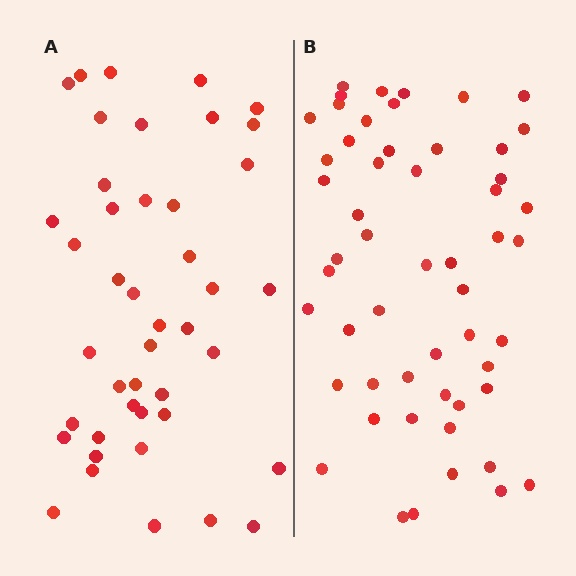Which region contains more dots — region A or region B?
Region B (the right region) has more dots.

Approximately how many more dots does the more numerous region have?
Region B has roughly 12 or so more dots than region A.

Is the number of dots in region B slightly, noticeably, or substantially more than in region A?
Region B has noticeably more, but not dramatically so. The ratio is roughly 1.3 to 1.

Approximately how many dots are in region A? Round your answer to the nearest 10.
About 40 dots. (The exact count is 43, which rounds to 40.)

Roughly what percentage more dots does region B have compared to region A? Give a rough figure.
About 25% more.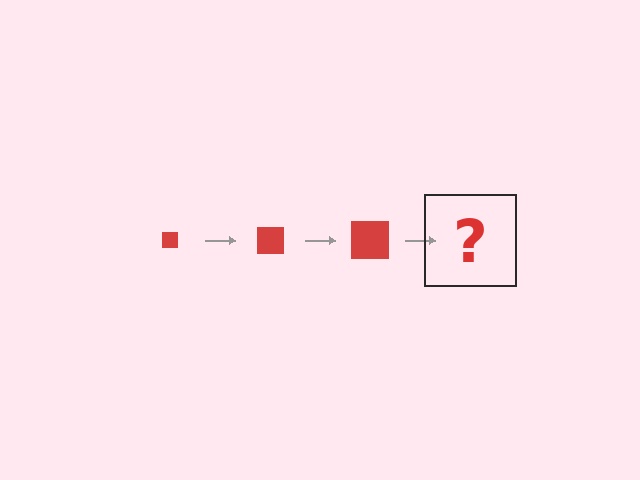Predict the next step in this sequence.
The next step is a red square, larger than the previous one.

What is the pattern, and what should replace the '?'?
The pattern is that the square gets progressively larger each step. The '?' should be a red square, larger than the previous one.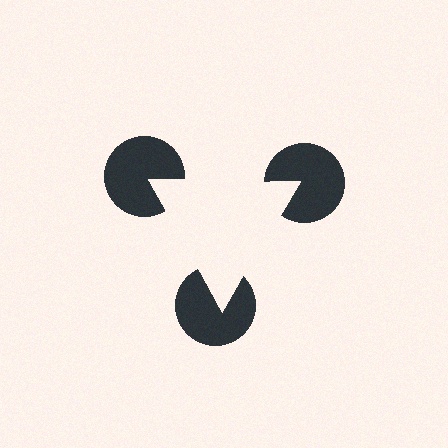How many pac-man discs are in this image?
There are 3 — one at each vertex of the illusory triangle.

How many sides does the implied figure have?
3 sides.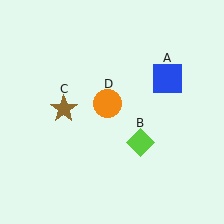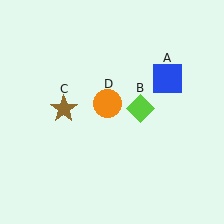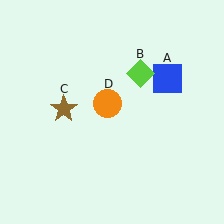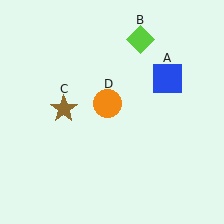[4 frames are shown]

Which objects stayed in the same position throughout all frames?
Blue square (object A) and brown star (object C) and orange circle (object D) remained stationary.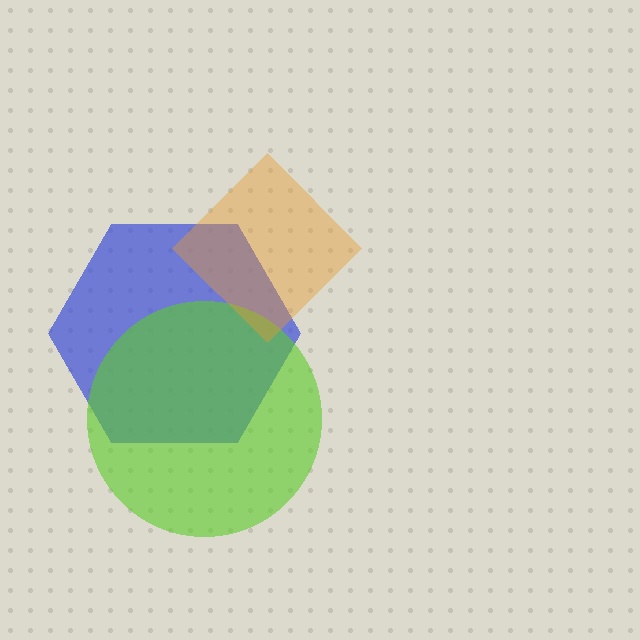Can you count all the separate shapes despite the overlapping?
Yes, there are 3 separate shapes.